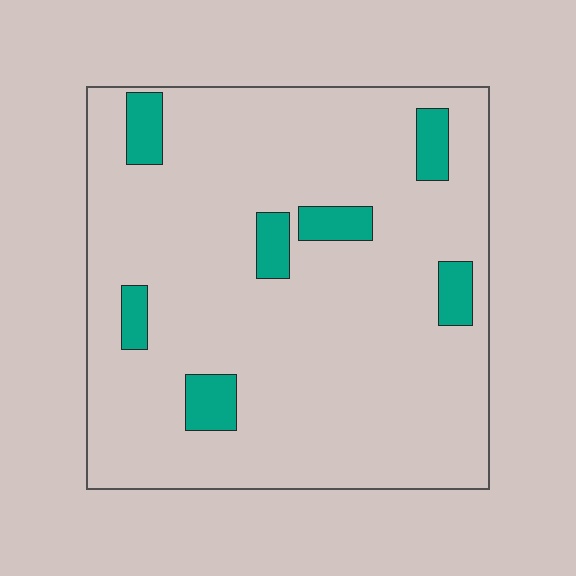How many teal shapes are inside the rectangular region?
7.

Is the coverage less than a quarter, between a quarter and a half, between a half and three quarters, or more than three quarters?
Less than a quarter.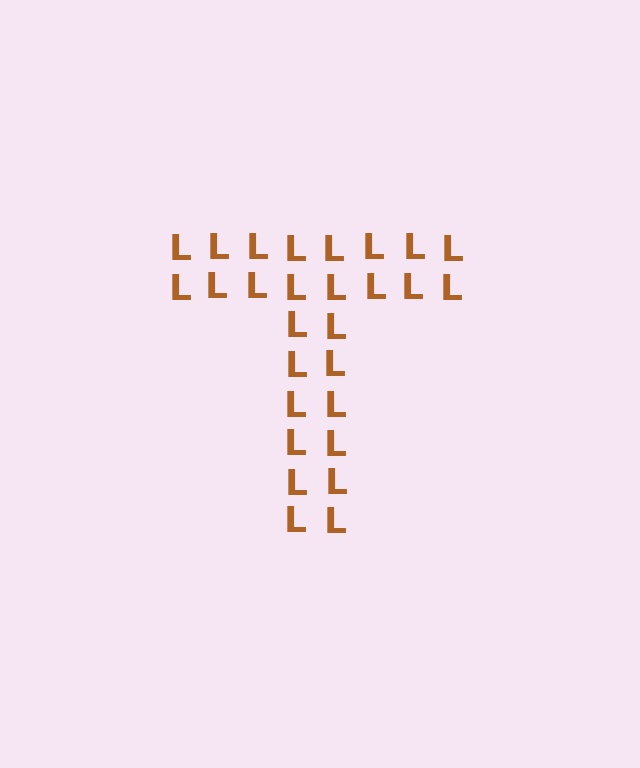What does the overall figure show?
The overall figure shows the letter T.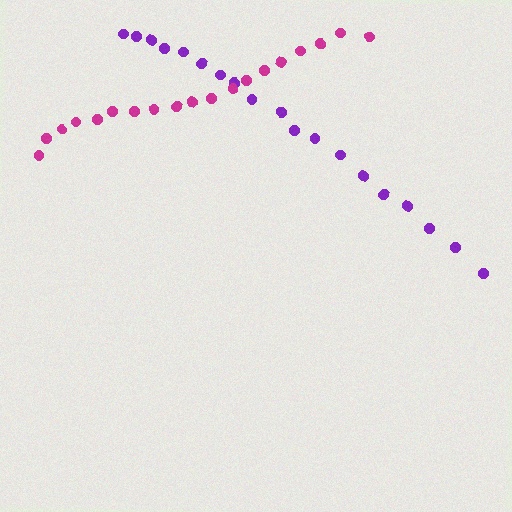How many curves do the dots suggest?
There are 2 distinct paths.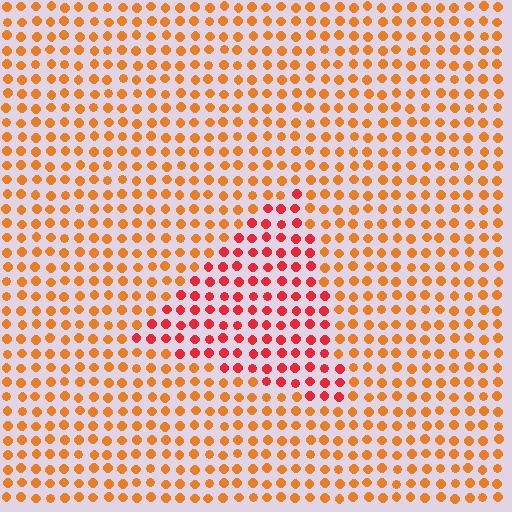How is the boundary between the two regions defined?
The boundary is defined purely by a slight shift in hue (about 33 degrees). Spacing, size, and orientation are identical on both sides.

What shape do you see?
I see a triangle.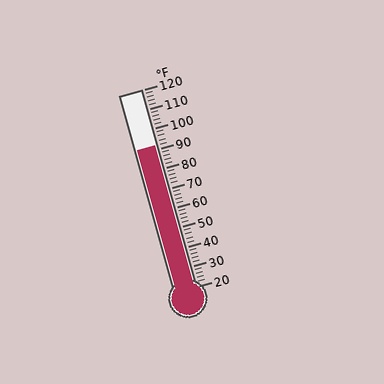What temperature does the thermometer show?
The thermometer shows approximately 92°F.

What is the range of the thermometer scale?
The thermometer scale ranges from 20°F to 120°F.